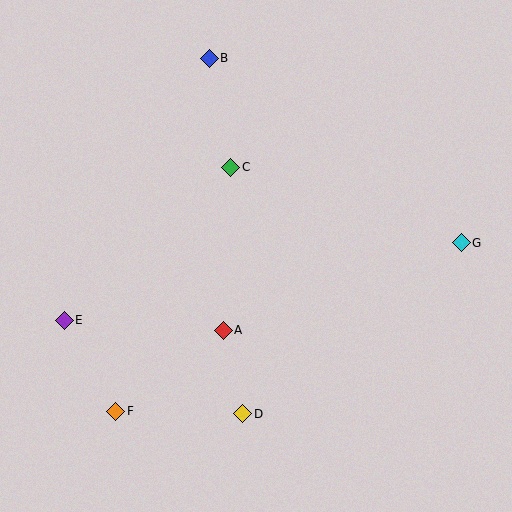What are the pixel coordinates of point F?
Point F is at (116, 411).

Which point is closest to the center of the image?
Point A at (223, 330) is closest to the center.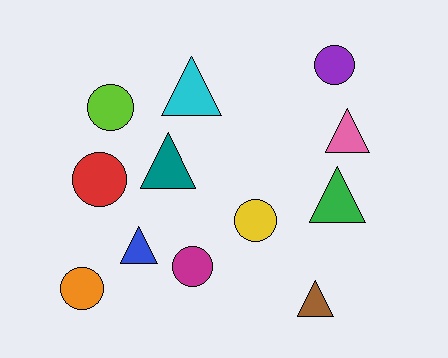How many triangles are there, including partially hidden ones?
There are 6 triangles.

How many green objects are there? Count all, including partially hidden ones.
There is 1 green object.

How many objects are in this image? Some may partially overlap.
There are 12 objects.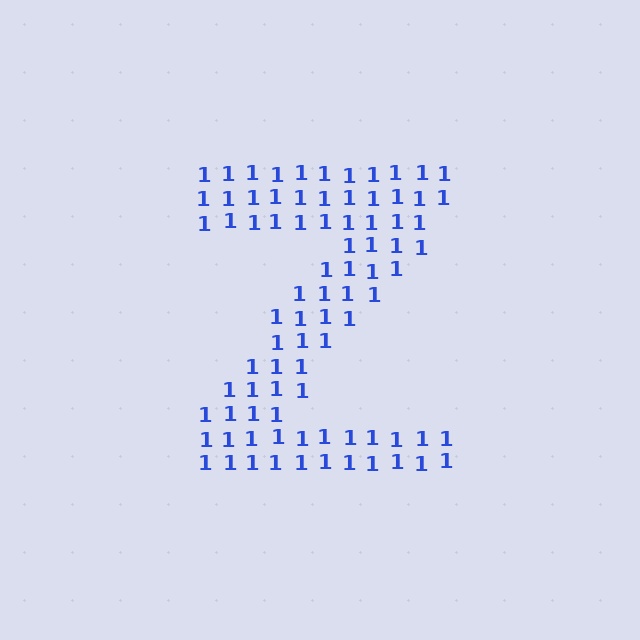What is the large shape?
The large shape is the letter Z.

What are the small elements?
The small elements are digit 1's.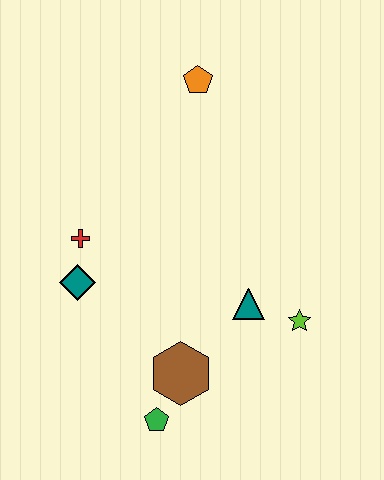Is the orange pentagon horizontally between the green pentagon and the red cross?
No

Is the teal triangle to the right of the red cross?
Yes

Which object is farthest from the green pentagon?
The orange pentagon is farthest from the green pentagon.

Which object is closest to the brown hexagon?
The green pentagon is closest to the brown hexagon.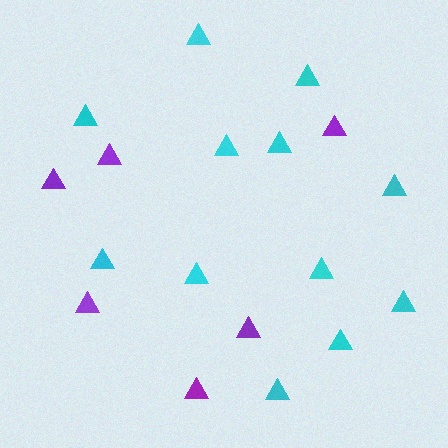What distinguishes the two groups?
There are 2 groups: one group of purple triangles (6) and one group of cyan triangles (12).